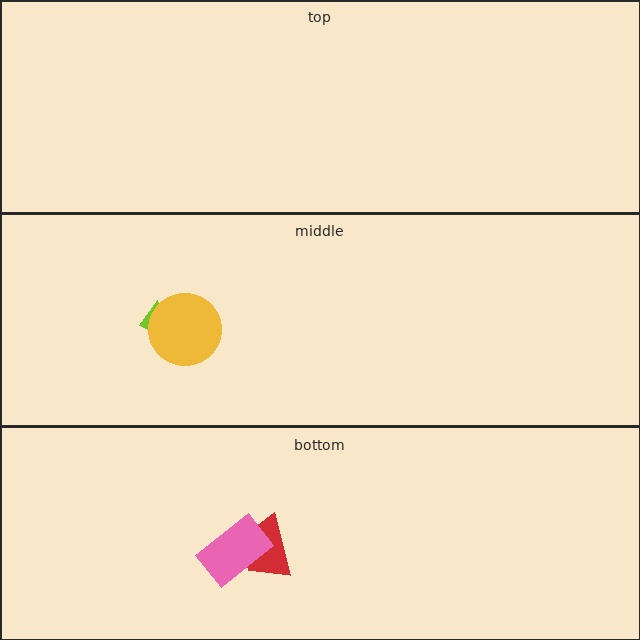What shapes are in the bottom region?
The red trapezoid, the pink rectangle.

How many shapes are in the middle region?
2.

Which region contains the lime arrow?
The middle region.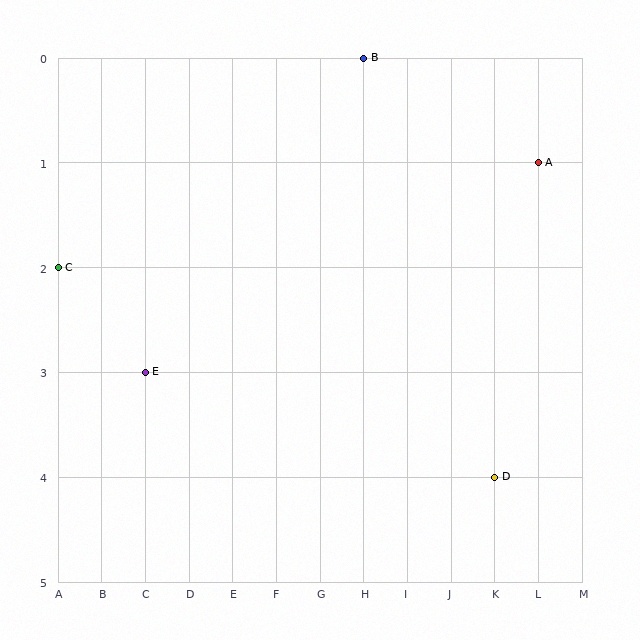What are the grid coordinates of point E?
Point E is at grid coordinates (C, 3).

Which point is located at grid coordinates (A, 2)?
Point C is at (A, 2).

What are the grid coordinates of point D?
Point D is at grid coordinates (K, 4).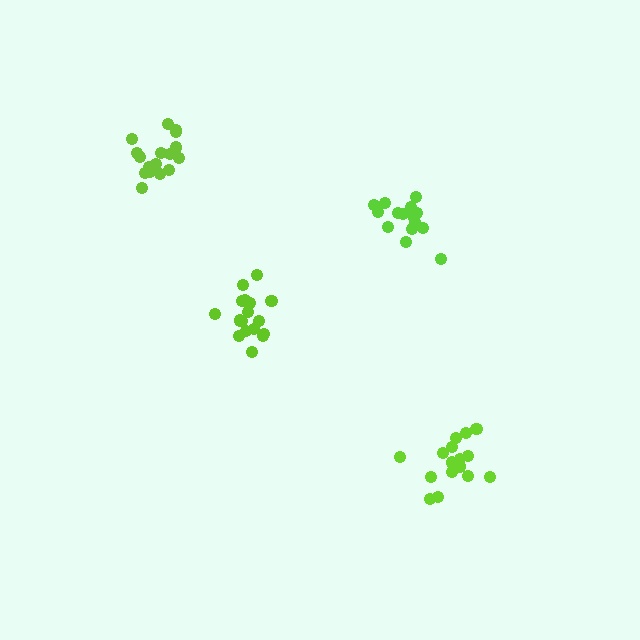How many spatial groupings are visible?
There are 4 spatial groupings.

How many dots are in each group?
Group 1: 16 dots, Group 2: 15 dots, Group 3: 18 dots, Group 4: 18 dots (67 total).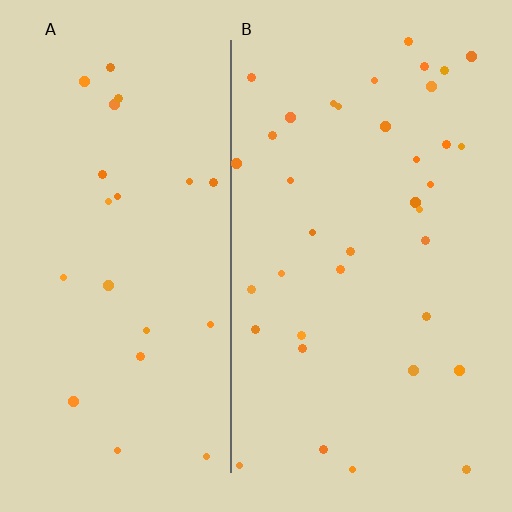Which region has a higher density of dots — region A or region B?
B (the right).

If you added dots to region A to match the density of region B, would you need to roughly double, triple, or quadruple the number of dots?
Approximately double.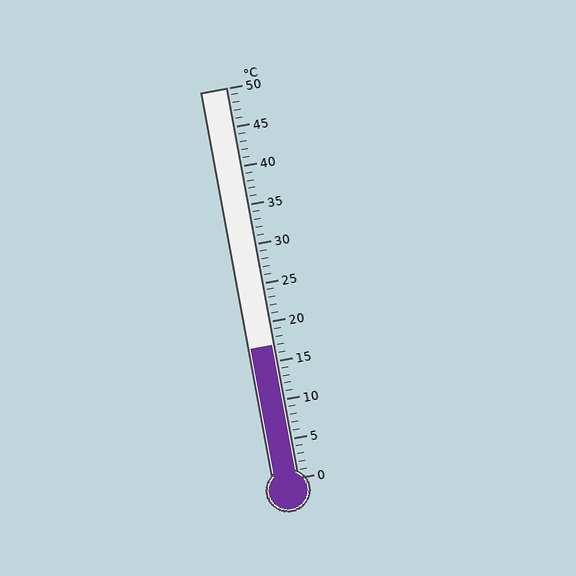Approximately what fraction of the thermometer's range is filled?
The thermometer is filled to approximately 35% of its range.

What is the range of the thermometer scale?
The thermometer scale ranges from 0°C to 50°C.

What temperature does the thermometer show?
The thermometer shows approximately 17°C.